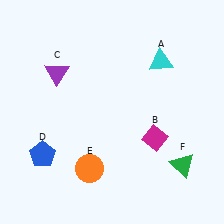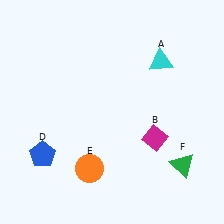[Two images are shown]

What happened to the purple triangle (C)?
The purple triangle (C) was removed in Image 2. It was in the top-left area of Image 1.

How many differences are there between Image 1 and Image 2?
There is 1 difference between the two images.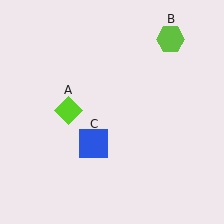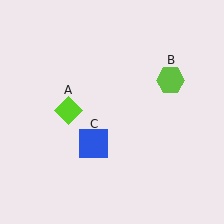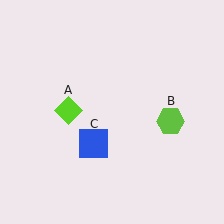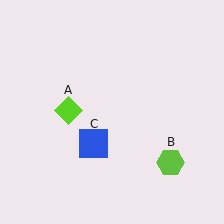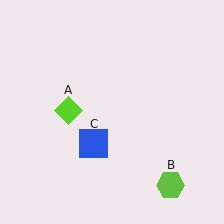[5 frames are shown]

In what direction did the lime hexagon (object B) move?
The lime hexagon (object B) moved down.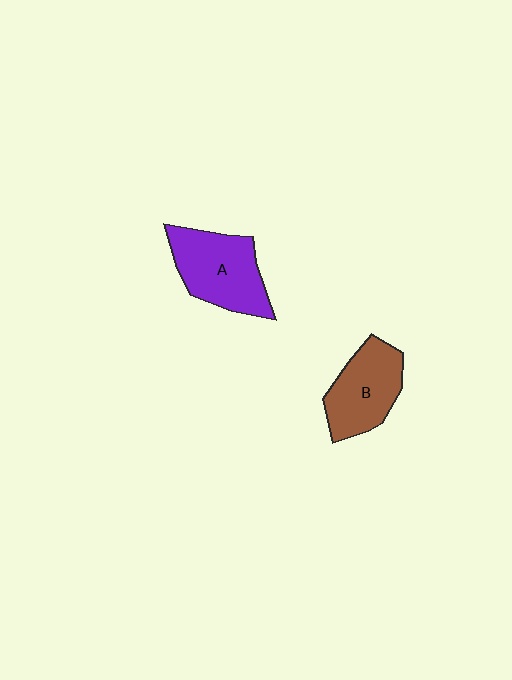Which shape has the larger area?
Shape A (purple).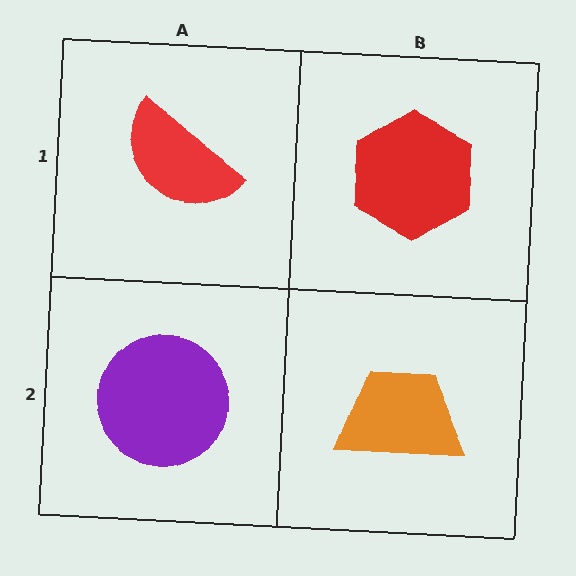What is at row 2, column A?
A purple circle.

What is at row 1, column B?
A red hexagon.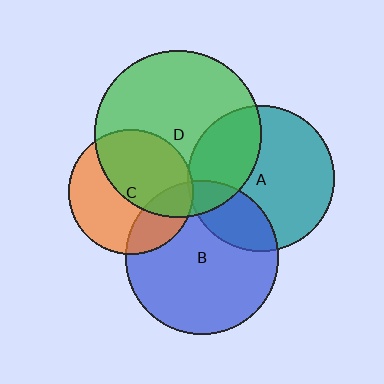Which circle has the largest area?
Circle D (green).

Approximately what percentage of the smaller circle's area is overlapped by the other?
Approximately 25%.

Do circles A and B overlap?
Yes.